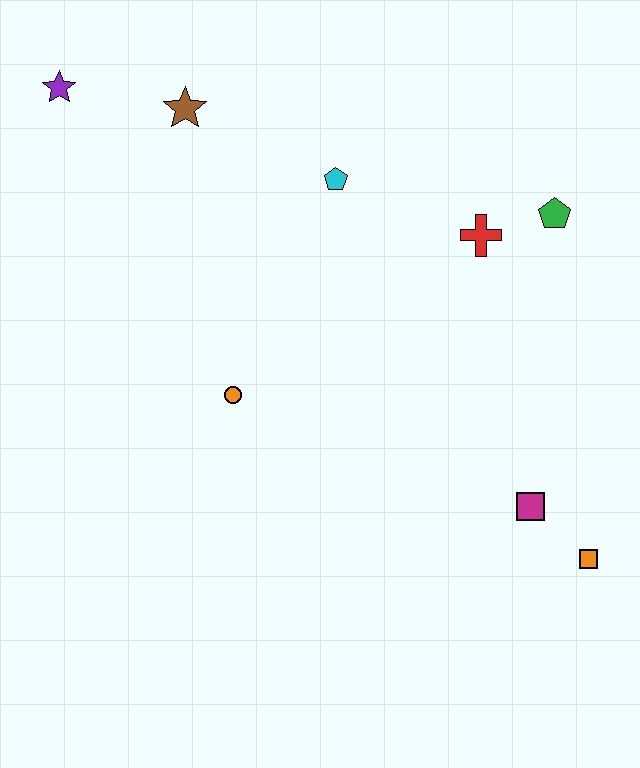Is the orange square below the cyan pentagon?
Yes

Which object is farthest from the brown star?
The orange square is farthest from the brown star.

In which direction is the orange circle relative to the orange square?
The orange circle is to the left of the orange square.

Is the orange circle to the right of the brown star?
Yes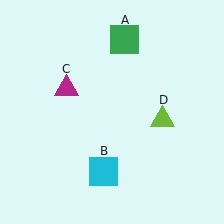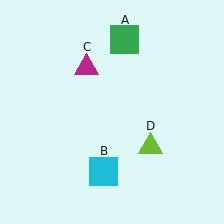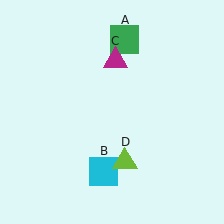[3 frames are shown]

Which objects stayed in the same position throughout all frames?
Green square (object A) and cyan square (object B) remained stationary.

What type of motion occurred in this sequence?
The magenta triangle (object C), lime triangle (object D) rotated clockwise around the center of the scene.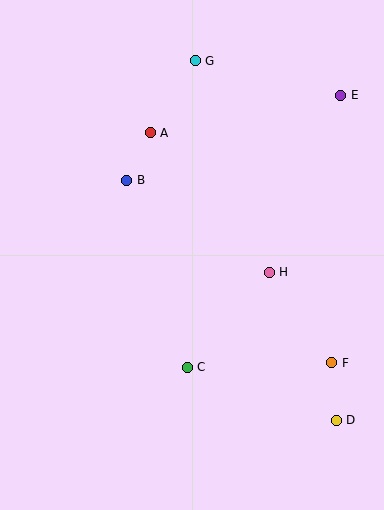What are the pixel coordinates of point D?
Point D is at (336, 420).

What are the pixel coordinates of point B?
Point B is at (127, 180).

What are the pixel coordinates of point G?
Point G is at (195, 61).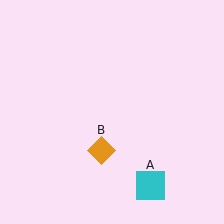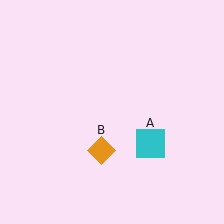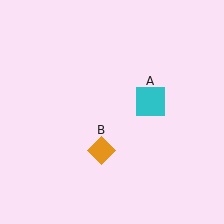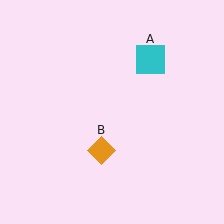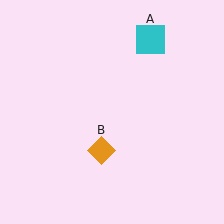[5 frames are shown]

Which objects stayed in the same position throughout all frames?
Orange diamond (object B) remained stationary.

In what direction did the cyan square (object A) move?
The cyan square (object A) moved up.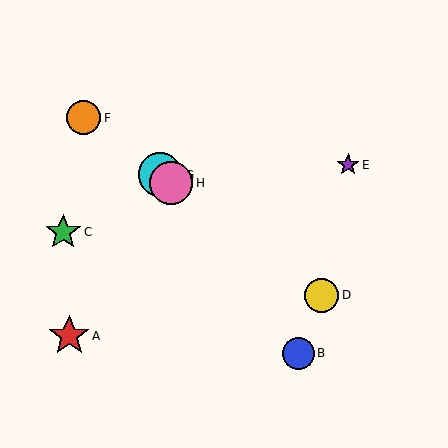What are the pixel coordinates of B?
Object B is at (298, 353).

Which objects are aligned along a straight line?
Objects D, F, G, H are aligned along a straight line.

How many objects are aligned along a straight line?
4 objects (D, F, G, H) are aligned along a straight line.